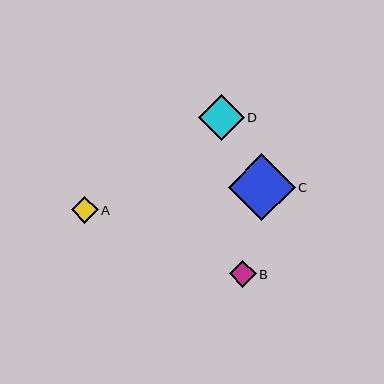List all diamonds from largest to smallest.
From largest to smallest: C, D, B, A.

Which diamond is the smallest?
Diamond A is the smallest with a size of approximately 26 pixels.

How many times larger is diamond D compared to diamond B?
Diamond D is approximately 1.7 times the size of diamond B.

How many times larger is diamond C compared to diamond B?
Diamond C is approximately 2.5 times the size of diamond B.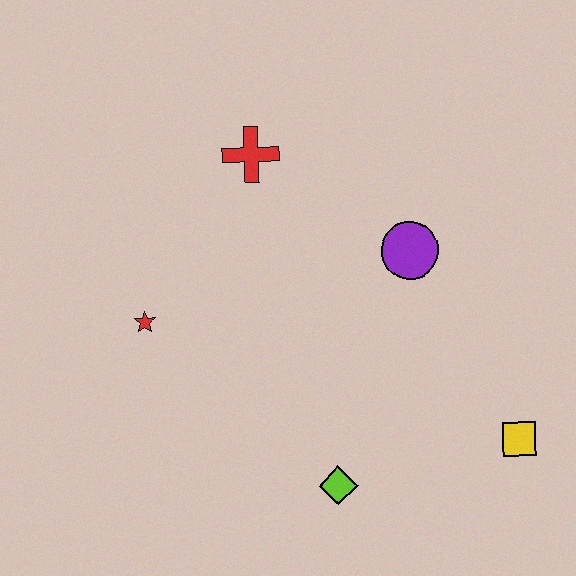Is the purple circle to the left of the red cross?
No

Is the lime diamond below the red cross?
Yes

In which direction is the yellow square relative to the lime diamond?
The yellow square is to the right of the lime diamond.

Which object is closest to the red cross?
The purple circle is closest to the red cross.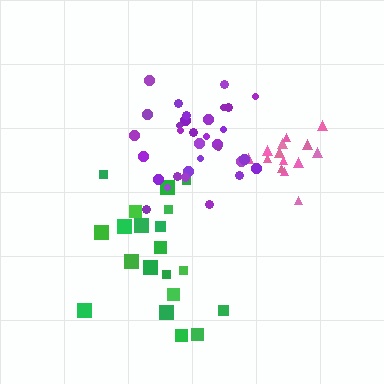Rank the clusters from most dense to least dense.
purple, pink, green.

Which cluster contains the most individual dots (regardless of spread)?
Purple (33).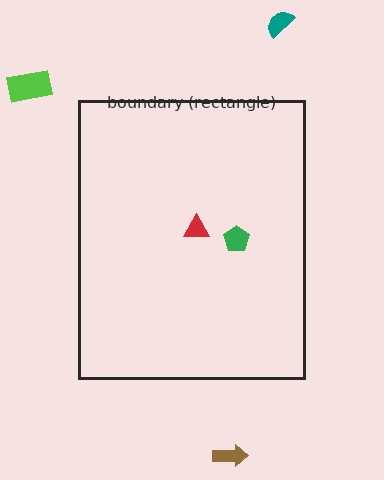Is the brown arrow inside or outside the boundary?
Outside.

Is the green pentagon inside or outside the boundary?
Inside.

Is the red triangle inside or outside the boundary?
Inside.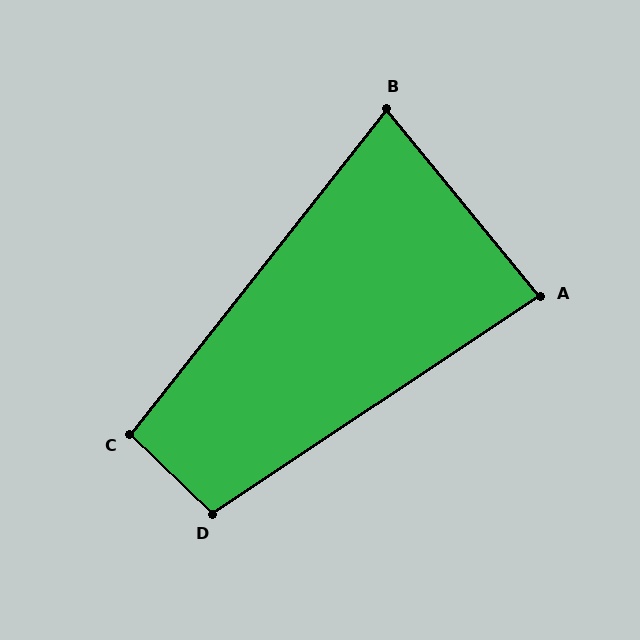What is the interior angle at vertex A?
Approximately 84 degrees (acute).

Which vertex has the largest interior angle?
D, at approximately 103 degrees.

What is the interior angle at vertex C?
Approximately 96 degrees (obtuse).